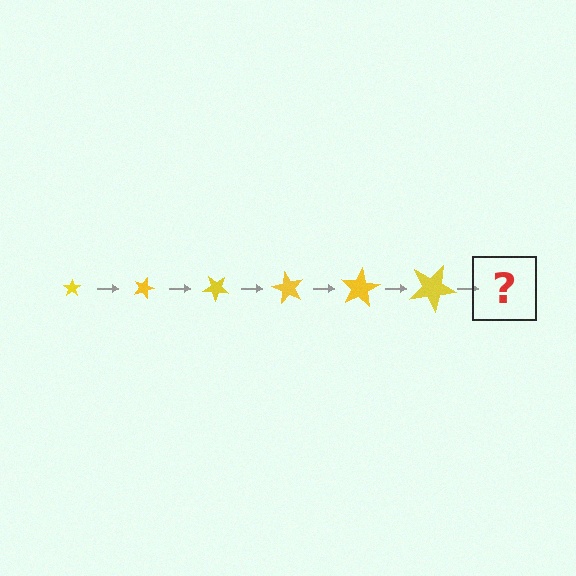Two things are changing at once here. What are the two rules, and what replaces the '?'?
The two rules are that the star grows larger each step and it rotates 20 degrees each step. The '?' should be a star, larger than the previous one and rotated 120 degrees from the start.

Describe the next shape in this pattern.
It should be a star, larger than the previous one and rotated 120 degrees from the start.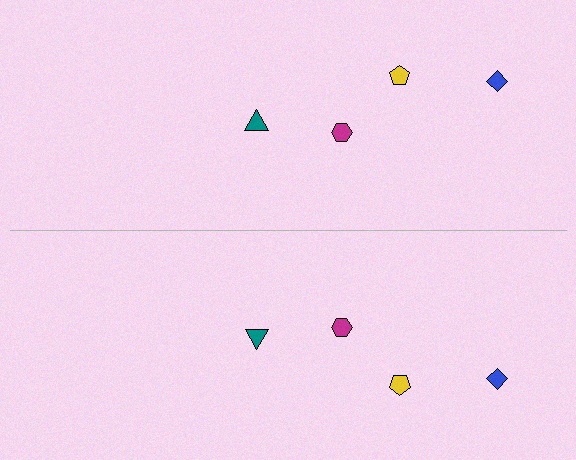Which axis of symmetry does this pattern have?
The pattern has a horizontal axis of symmetry running through the center of the image.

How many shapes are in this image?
There are 8 shapes in this image.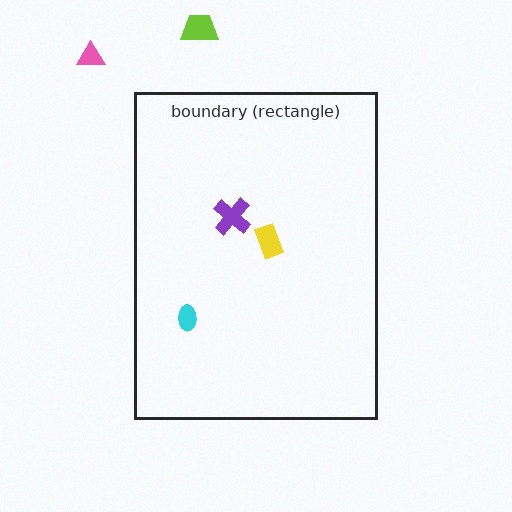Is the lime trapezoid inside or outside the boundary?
Outside.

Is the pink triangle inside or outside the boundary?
Outside.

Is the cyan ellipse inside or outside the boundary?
Inside.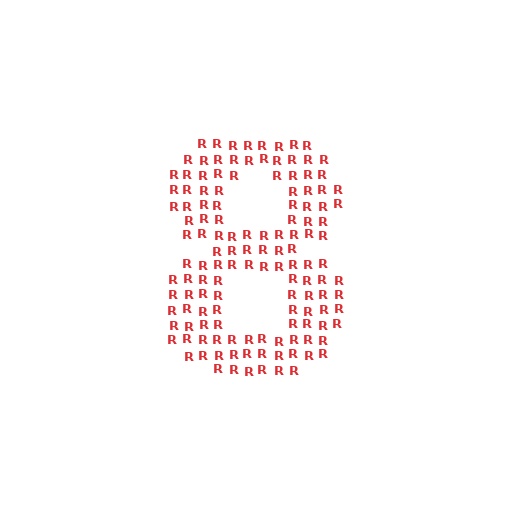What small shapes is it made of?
It is made of small letter R's.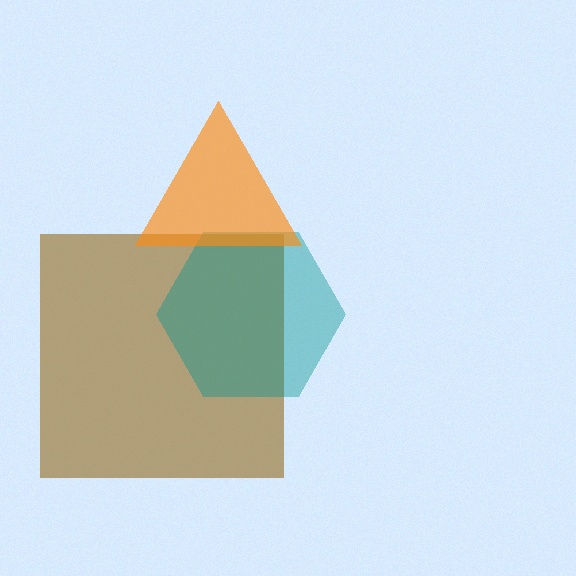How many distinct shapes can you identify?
There are 3 distinct shapes: a brown square, a teal hexagon, an orange triangle.